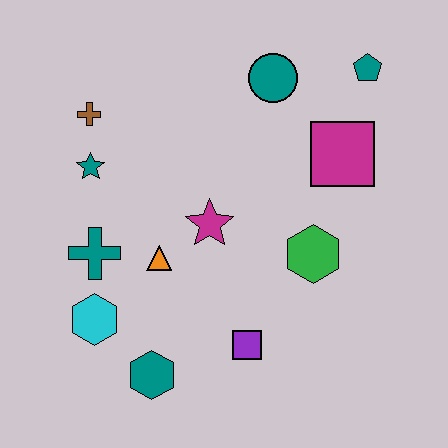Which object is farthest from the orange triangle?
The teal pentagon is farthest from the orange triangle.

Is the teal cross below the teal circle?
Yes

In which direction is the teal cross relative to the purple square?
The teal cross is to the left of the purple square.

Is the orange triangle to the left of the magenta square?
Yes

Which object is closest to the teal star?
The brown cross is closest to the teal star.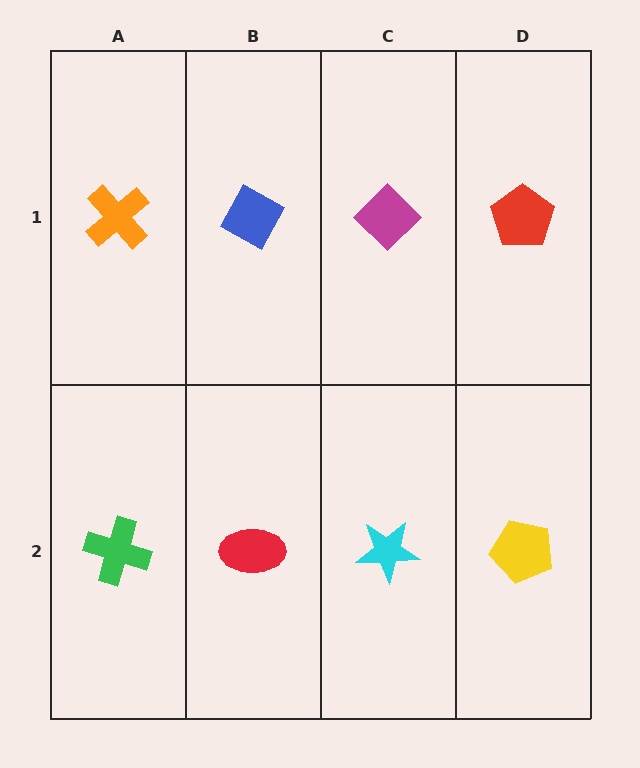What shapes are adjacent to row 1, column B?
A red ellipse (row 2, column B), an orange cross (row 1, column A), a magenta diamond (row 1, column C).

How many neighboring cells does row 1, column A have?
2.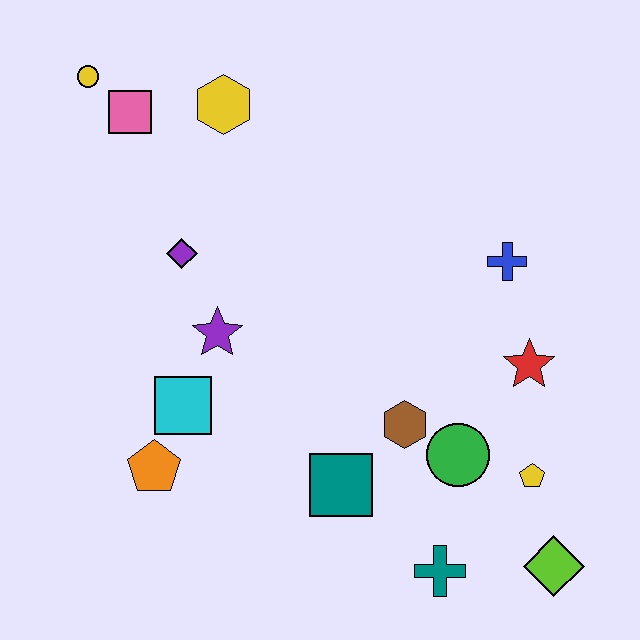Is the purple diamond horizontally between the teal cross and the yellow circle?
Yes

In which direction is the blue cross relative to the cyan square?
The blue cross is to the right of the cyan square.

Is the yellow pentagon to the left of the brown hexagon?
No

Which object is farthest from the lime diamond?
The yellow circle is farthest from the lime diamond.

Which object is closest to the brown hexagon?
The green circle is closest to the brown hexagon.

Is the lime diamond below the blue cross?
Yes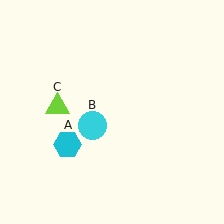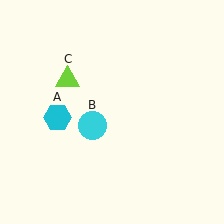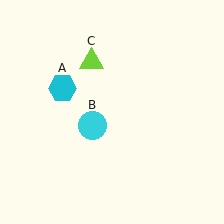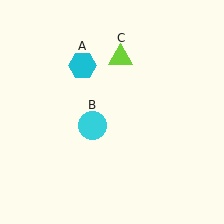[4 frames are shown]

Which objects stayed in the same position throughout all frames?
Cyan circle (object B) remained stationary.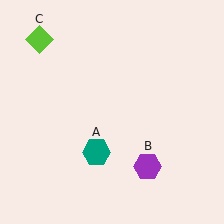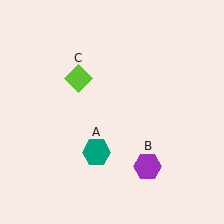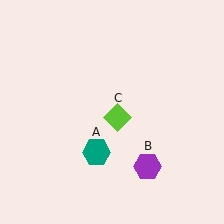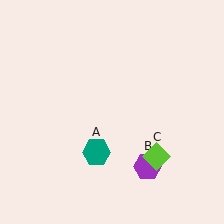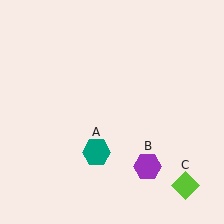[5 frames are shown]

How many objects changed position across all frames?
1 object changed position: lime diamond (object C).